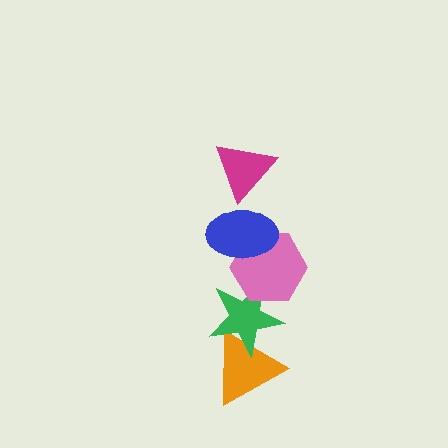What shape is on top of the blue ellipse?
The magenta triangle is on top of the blue ellipse.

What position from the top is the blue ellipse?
The blue ellipse is 2nd from the top.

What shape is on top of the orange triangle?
The green star is on top of the orange triangle.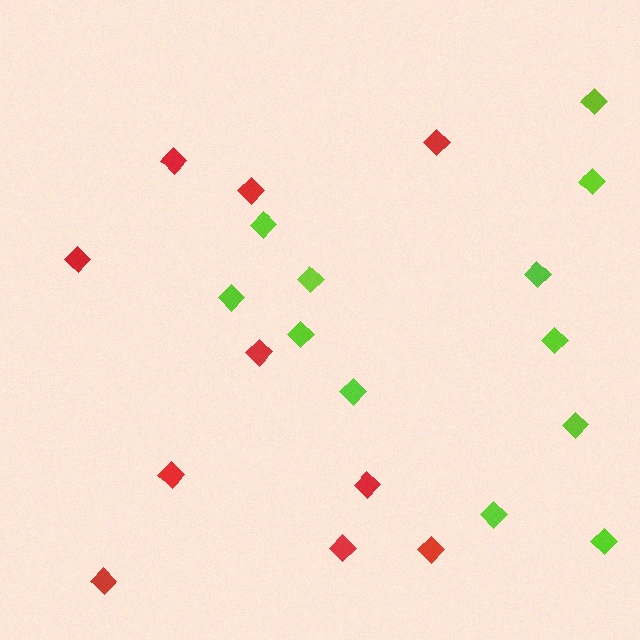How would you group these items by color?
There are 2 groups: one group of lime diamonds (12) and one group of red diamonds (10).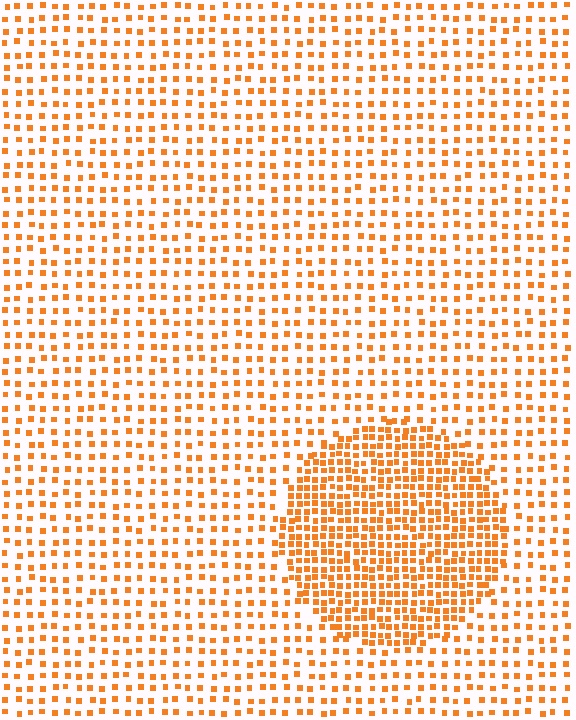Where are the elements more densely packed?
The elements are more densely packed inside the circle boundary.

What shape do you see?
I see a circle.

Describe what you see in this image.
The image contains small orange elements arranged at two different densities. A circle-shaped region is visible where the elements are more densely packed than the surrounding area.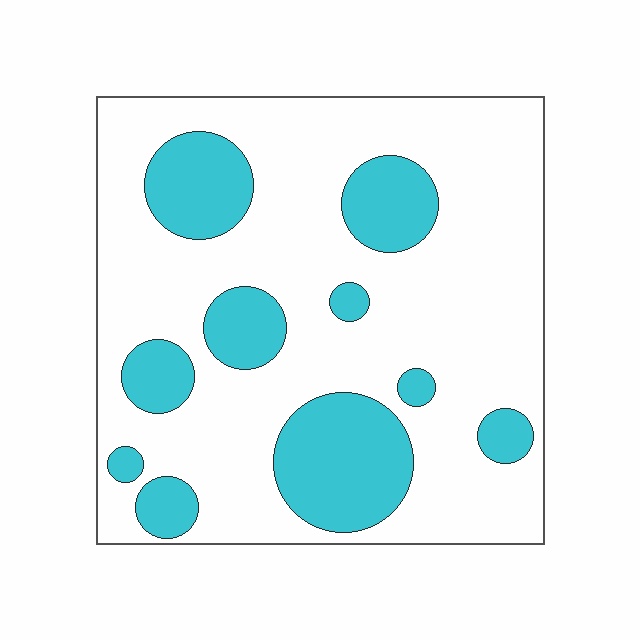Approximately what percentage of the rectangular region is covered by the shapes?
Approximately 25%.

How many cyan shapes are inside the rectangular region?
10.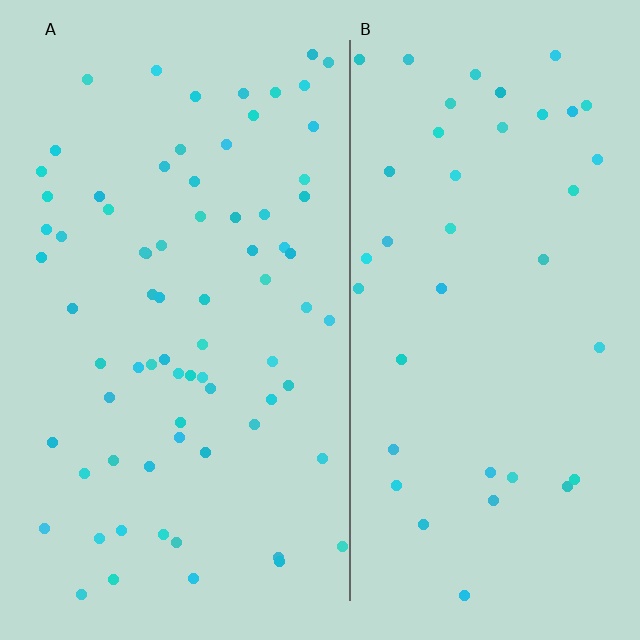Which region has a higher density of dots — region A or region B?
A (the left).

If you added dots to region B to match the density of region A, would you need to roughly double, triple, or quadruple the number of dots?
Approximately double.